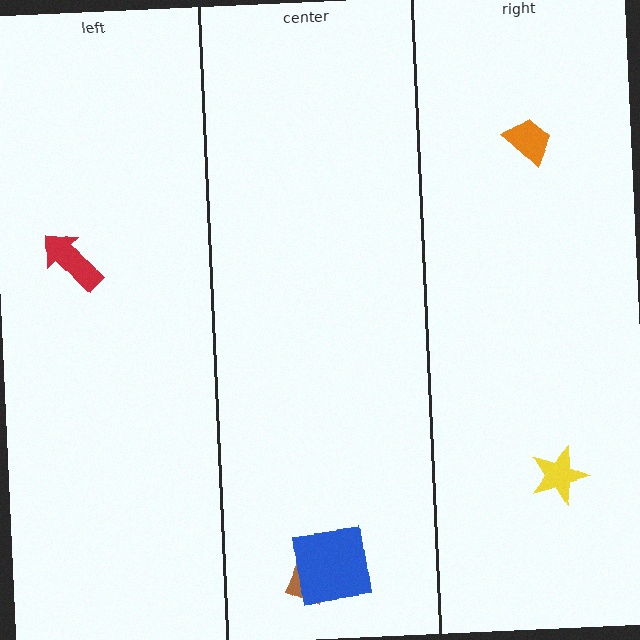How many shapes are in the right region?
2.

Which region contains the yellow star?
The right region.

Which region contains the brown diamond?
The center region.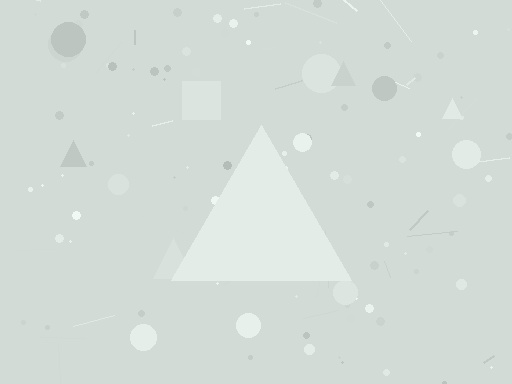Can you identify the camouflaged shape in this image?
The camouflaged shape is a triangle.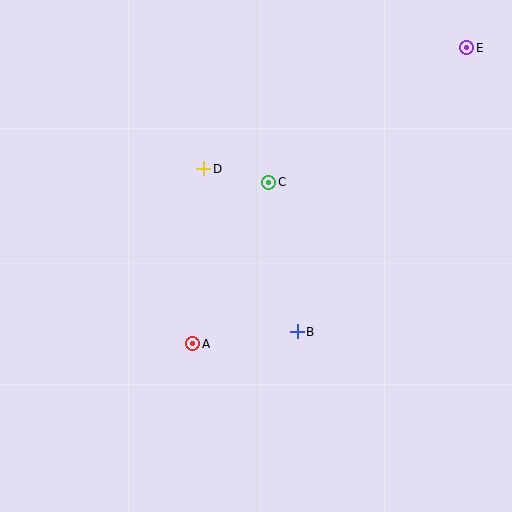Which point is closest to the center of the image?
Point C at (269, 182) is closest to the center.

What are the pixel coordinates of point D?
Point D is at (204, 169).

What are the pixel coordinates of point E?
Point E is at (467, 48).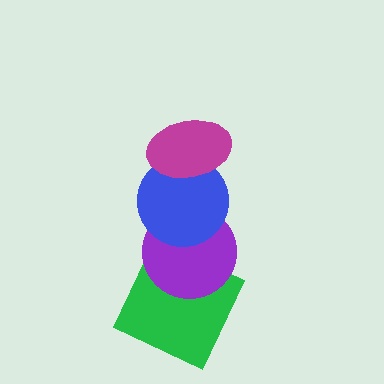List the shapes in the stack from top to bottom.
From top to bottom: the magenta ellipse, the blue circle, the purple circle, the green square.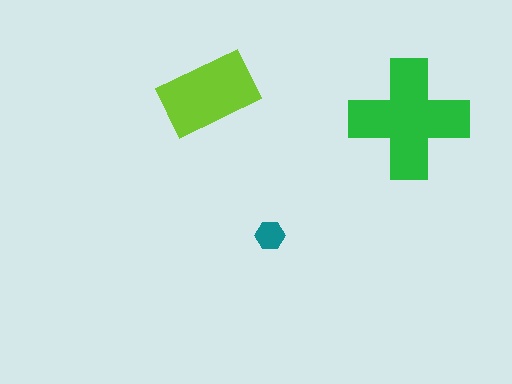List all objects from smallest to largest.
The teal hexagon, the lime rectangle, the green cross.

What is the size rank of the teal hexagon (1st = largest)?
3rd.